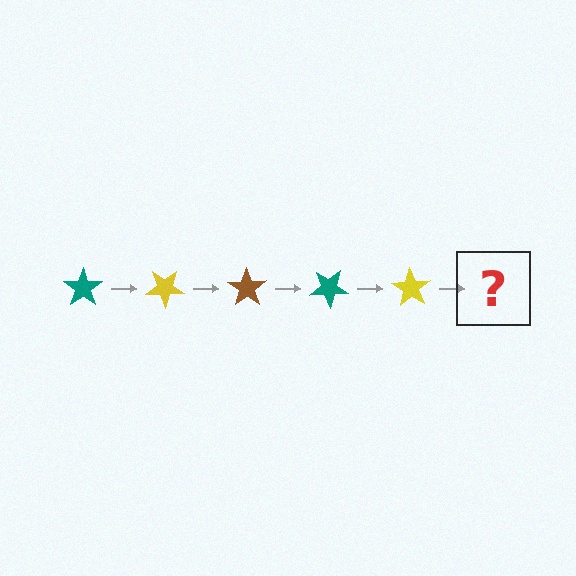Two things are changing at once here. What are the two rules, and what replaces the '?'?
The two rules are that it rotates 35 degrees each step and the color cycles through teal, yellow, and brown. The '?' should be a brown star, rotated 175 degrees from the start.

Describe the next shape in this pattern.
It should be a brown star, rotated 175 degrees from the start.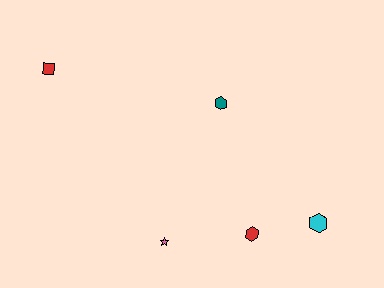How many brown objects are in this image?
There are no brown objects.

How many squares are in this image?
There is 1 square.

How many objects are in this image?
There are 5 objects.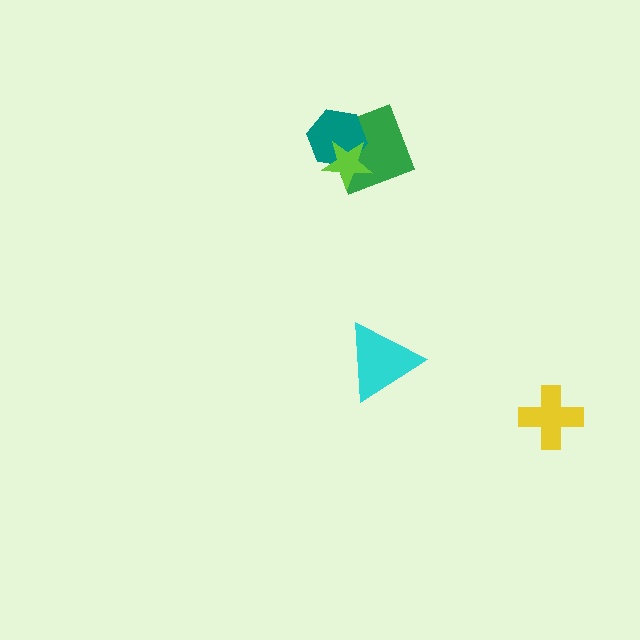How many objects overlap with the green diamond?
2 objects overlap with the green diamond.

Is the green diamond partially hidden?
Yes, it is partially covered by another shape.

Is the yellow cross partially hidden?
No, no other shape covers it.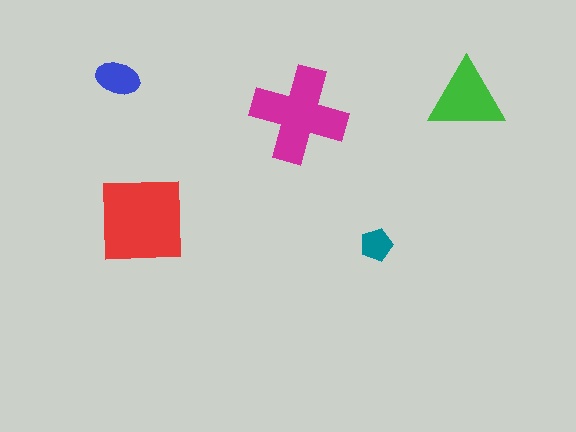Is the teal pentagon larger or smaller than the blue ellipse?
Smaller.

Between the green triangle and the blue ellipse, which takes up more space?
The green triangle.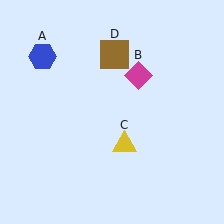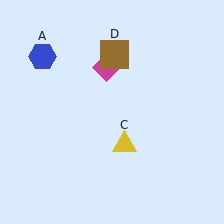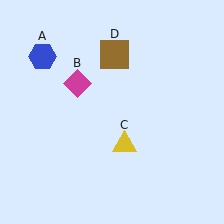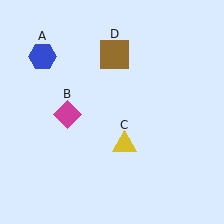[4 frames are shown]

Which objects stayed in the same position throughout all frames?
Blue hexagon (object A) and yellow triangle (object C) and brown square (object D) remained stationary.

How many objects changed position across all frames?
1 object changed position: magenta diamond (object B).